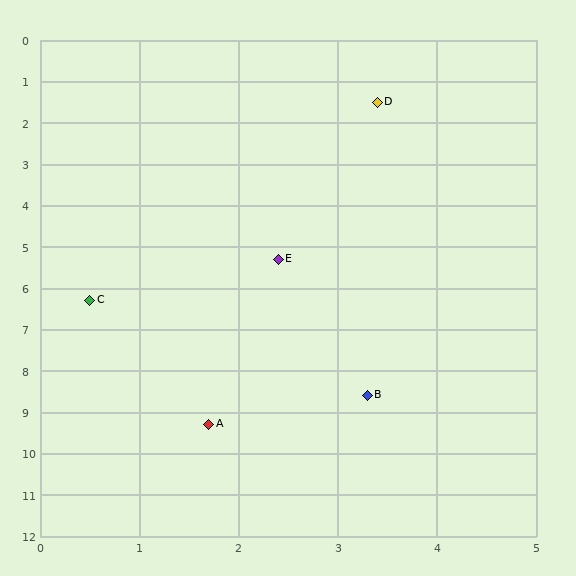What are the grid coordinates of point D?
Point D is at approximately (3.4, 1.5).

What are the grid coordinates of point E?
Point E is at approximately (2.4, 5.3).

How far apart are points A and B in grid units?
Points A and B are about 1.7 grid units apart.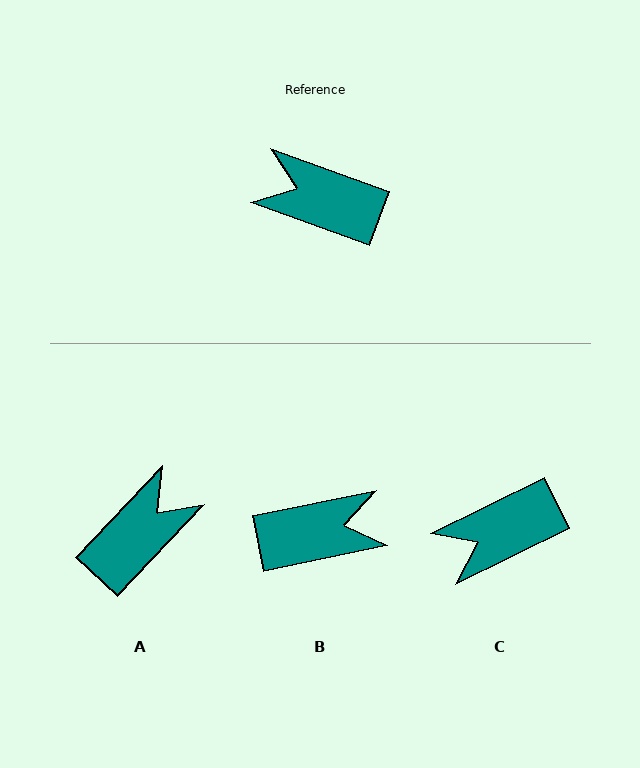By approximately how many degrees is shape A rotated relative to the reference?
Approximately 113 degrees clockwise.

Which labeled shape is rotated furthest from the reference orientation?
B, about 148 degrees away.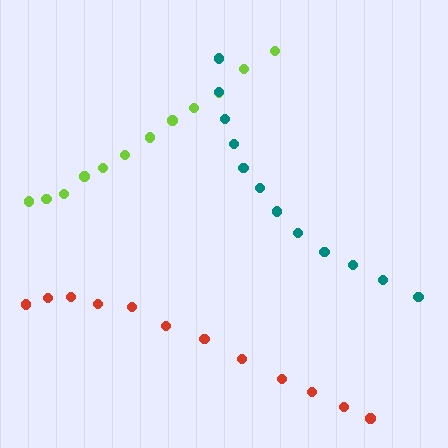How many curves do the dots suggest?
There are 3 distinct paths.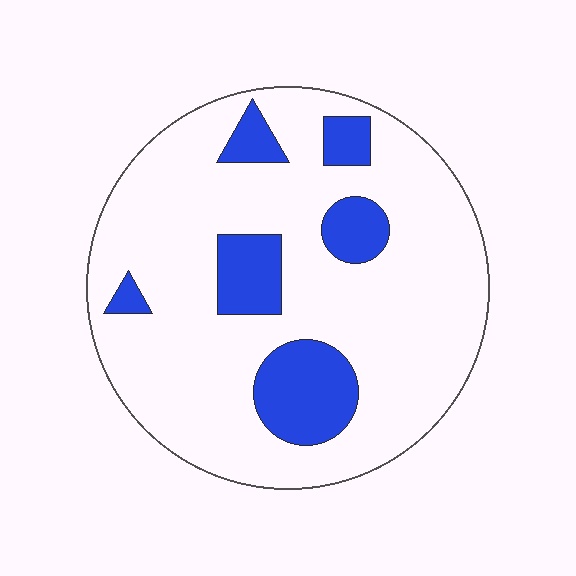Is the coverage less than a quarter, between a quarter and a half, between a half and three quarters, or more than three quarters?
Less than a quarter.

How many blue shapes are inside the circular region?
6.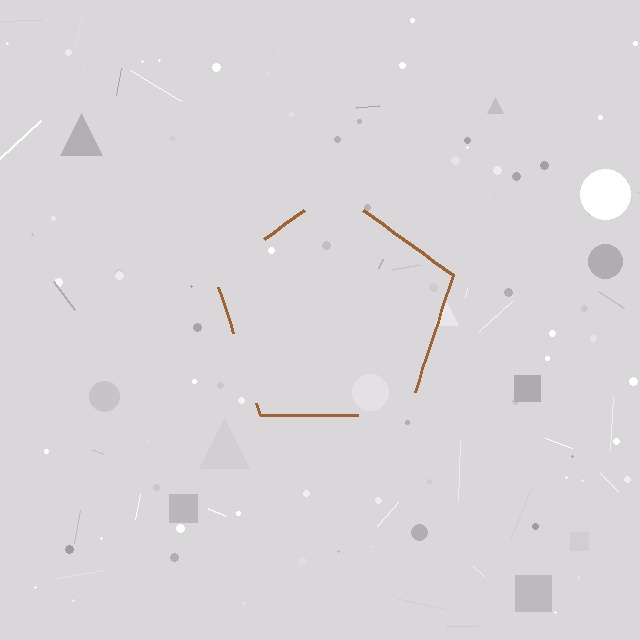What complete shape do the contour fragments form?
The contour fragments form a pentagon.